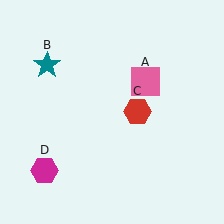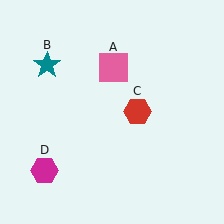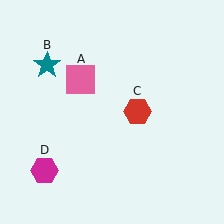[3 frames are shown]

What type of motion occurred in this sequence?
The pink square (object A) rotated counterclockwise around the center of the scene.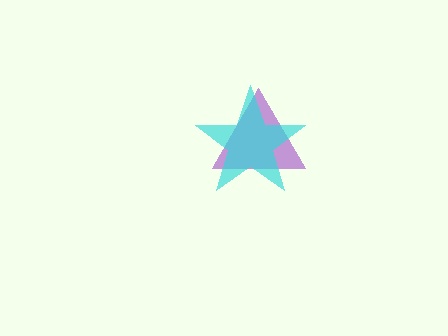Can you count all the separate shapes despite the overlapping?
Yes, there are 2 separate shapes.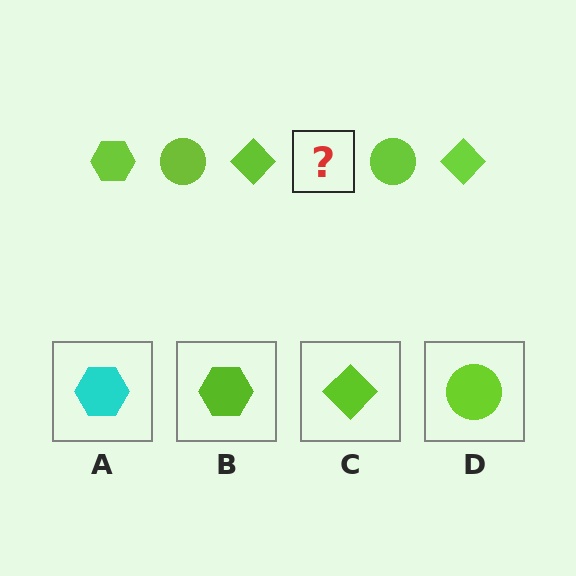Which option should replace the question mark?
Option B.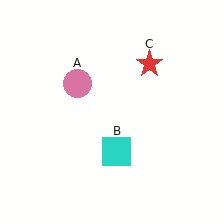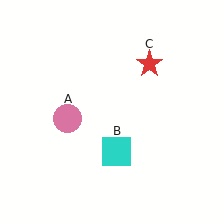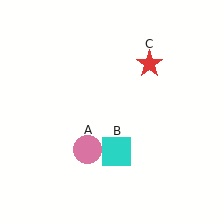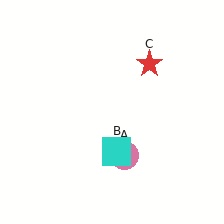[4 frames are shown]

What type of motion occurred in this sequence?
The pink circle (object A) rotated counterclockwise around the center of the scene.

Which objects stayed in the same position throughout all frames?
Cyan square (object B) and red star (object C) remained stationary.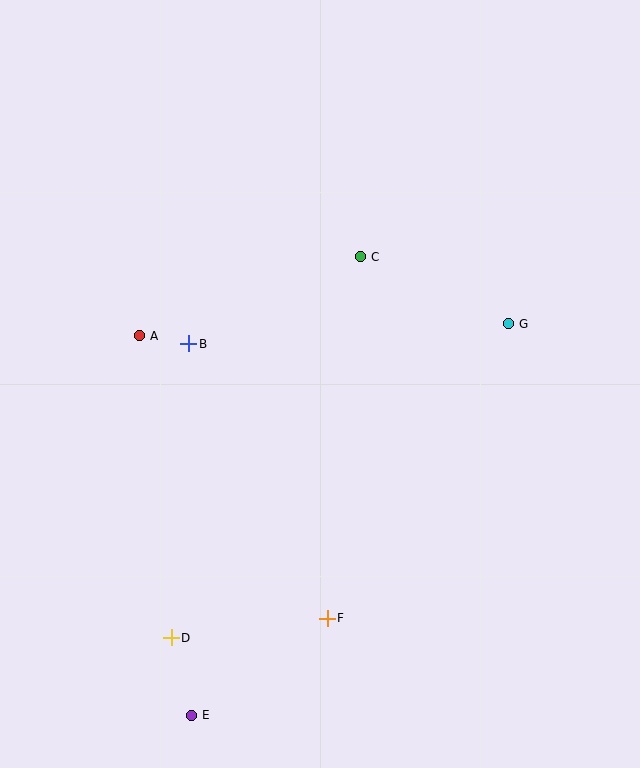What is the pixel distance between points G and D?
The distance between G and D is 461 pixels.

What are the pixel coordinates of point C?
Point C is at (361, 257).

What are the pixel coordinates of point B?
Point B is at (189, 344).